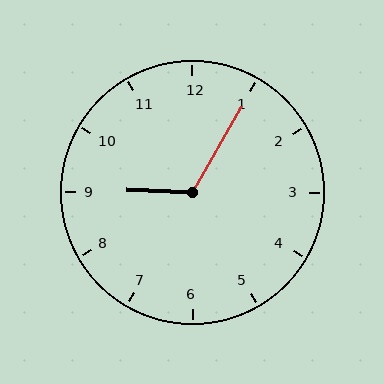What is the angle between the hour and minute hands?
Approximately 118 degrees.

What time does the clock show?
9:05.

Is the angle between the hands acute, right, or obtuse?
It is obtuse.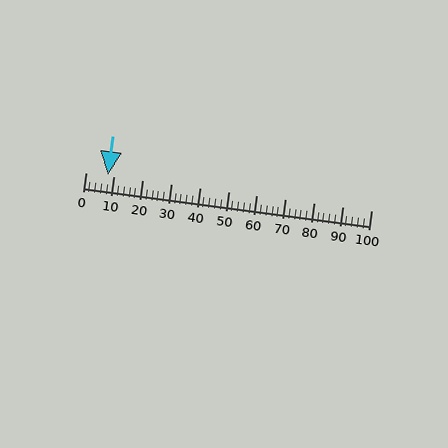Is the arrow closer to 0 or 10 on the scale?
The arrow is closer to 10.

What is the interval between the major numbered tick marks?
The major tick marks are spaced 10 units apart.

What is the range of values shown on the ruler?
The ruler shows values from 0 to 100.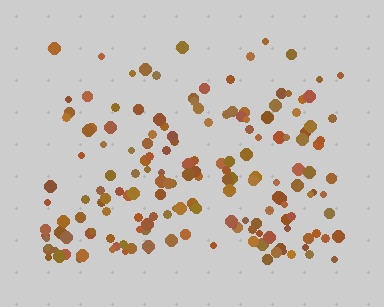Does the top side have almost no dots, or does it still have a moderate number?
Still a moderate number, just noticeably fewer than the bottom.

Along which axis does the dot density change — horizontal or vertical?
Vertical.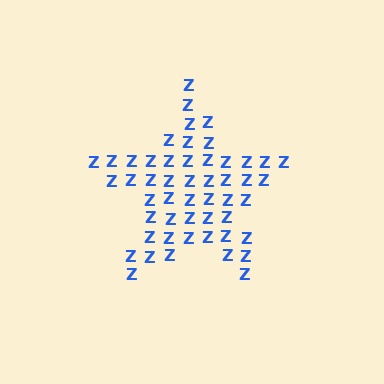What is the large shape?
The large shape is a star.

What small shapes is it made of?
It is made of small letter Z's.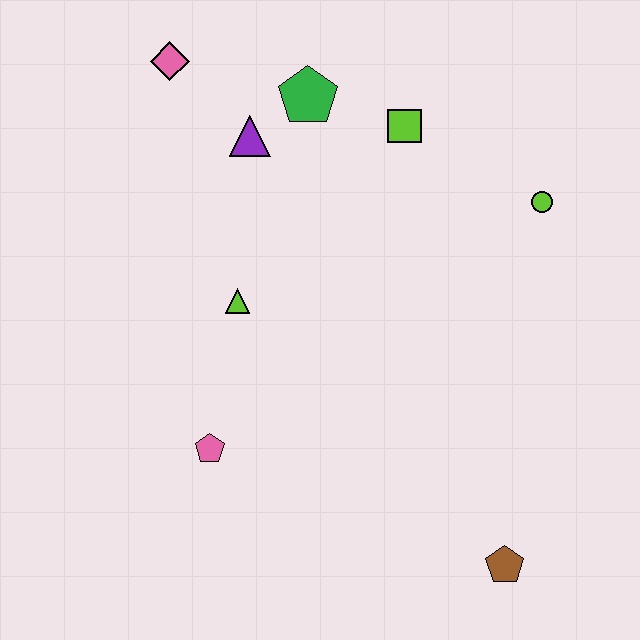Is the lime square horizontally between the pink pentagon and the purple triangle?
No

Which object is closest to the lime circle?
The lime square is closest to the lime circle.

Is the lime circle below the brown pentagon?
No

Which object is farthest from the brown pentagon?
The pink diamond is farthest from the brown pentagon.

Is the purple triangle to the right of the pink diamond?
Yes